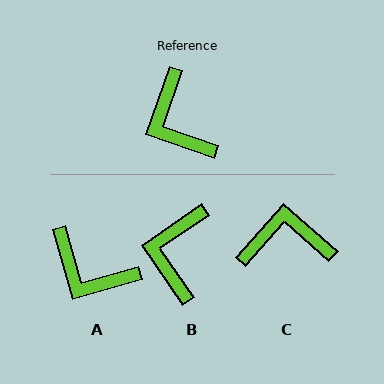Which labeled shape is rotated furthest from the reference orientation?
C, about 112 degrees away.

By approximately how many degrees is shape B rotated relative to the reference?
Approximately 36 degrees clockwise.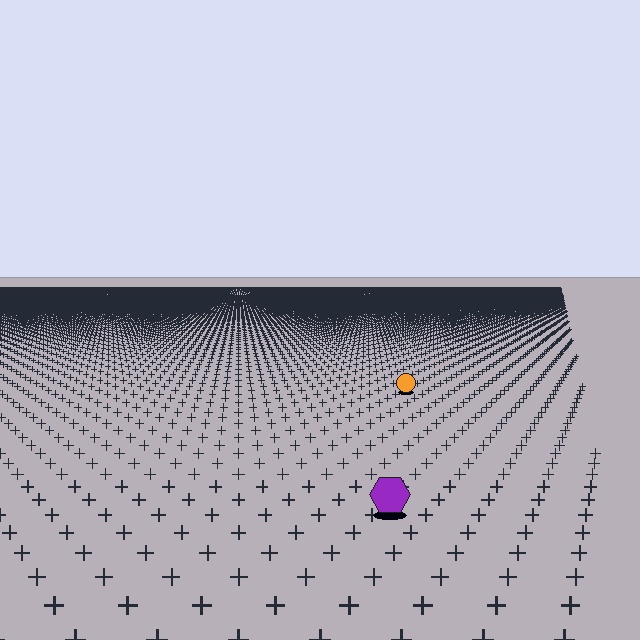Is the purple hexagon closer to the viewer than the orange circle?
Yes. The purple hexagon is closer — you can tell from the texture gradient: the ground texture is coarser near it.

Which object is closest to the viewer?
The purple hexagon is closest. The texture marks near it are larger and more spread out.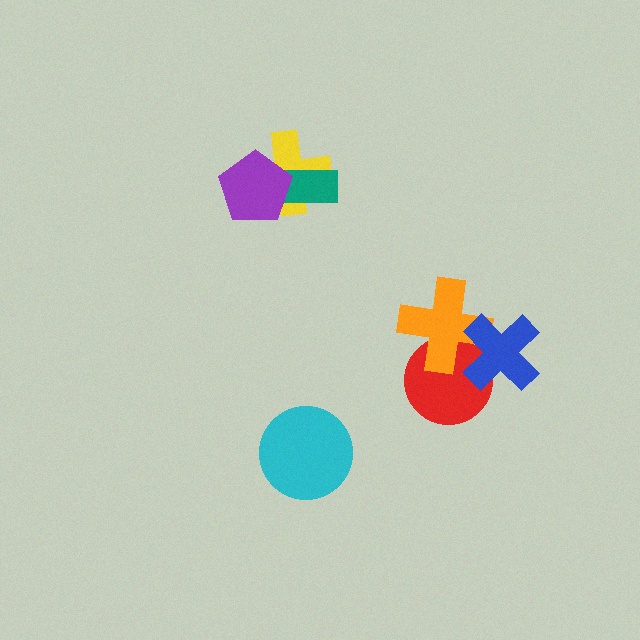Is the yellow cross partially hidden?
Yes, it is partially covered by another shape.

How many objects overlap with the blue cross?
2 objects overlap with the blue cross.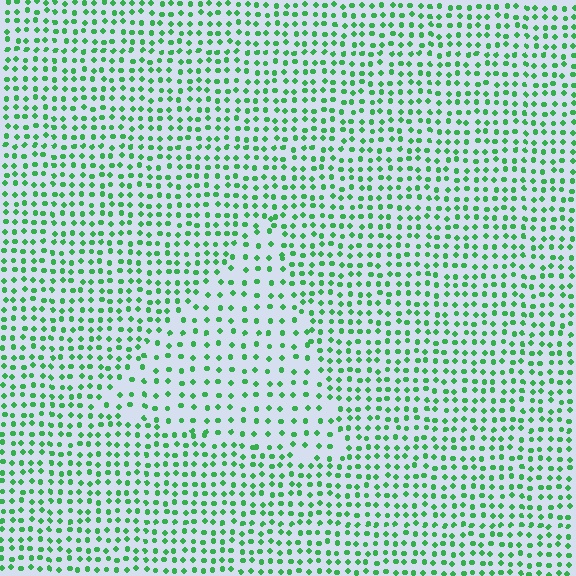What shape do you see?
I see a triangle.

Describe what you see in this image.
The image contains small green elements arranged at two different densities. A triangle-shaped region is visible where the elements are less densely packed than the surrounding area.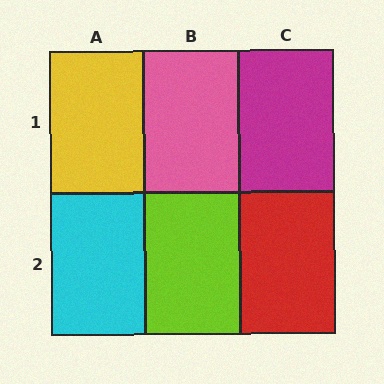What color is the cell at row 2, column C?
Red.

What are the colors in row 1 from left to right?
Yellow, pink, magenta.